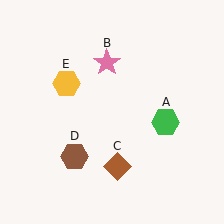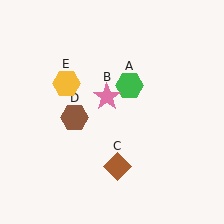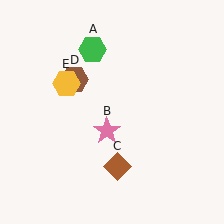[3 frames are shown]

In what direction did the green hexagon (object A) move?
The green hexagon (object A) moved up and to the left.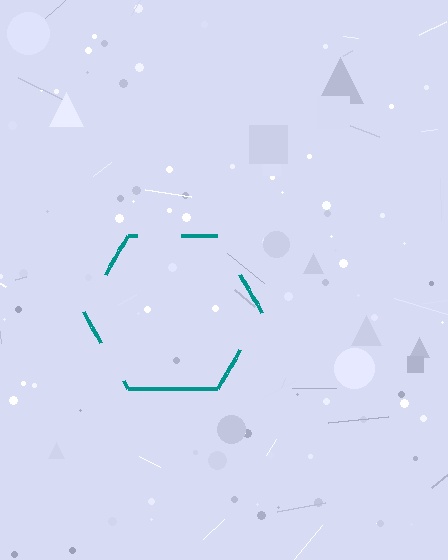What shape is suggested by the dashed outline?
The dashed outline suggests a hexagon.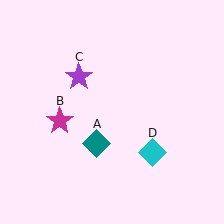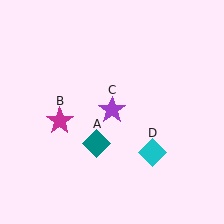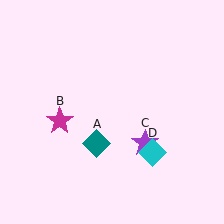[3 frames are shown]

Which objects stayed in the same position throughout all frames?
Teal diamond (object A) and magenta star (object B) and cyan diamond (object D) remained stationary.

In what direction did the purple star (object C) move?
The purple star (object C) moved down and to the right.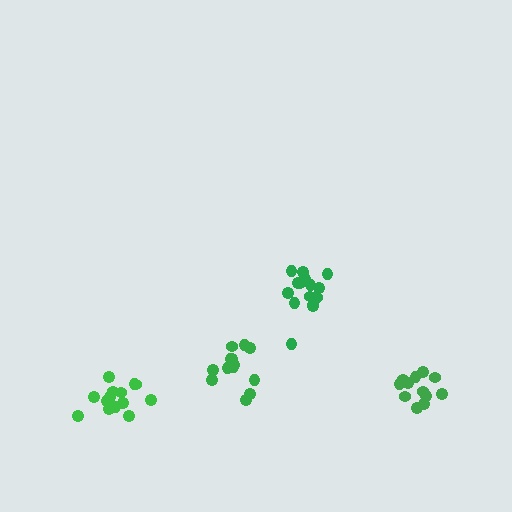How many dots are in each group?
Group 1: 14 dots, Group 2: 17 dots, Group 3: 13 dots, Group 4: 13 dots (57 total).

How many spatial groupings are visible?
There are 4 spatial groupings.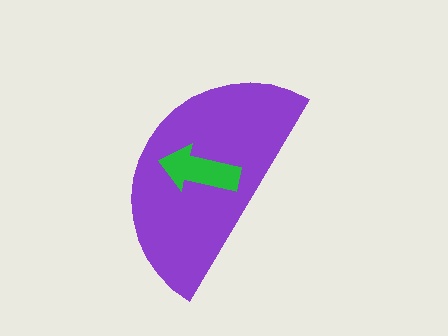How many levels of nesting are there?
2.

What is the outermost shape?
The purple semicircle.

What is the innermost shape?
The green arrow.